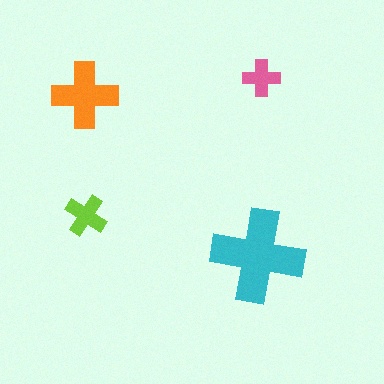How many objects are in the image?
There are 4 objects in the image.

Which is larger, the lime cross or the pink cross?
The lime one.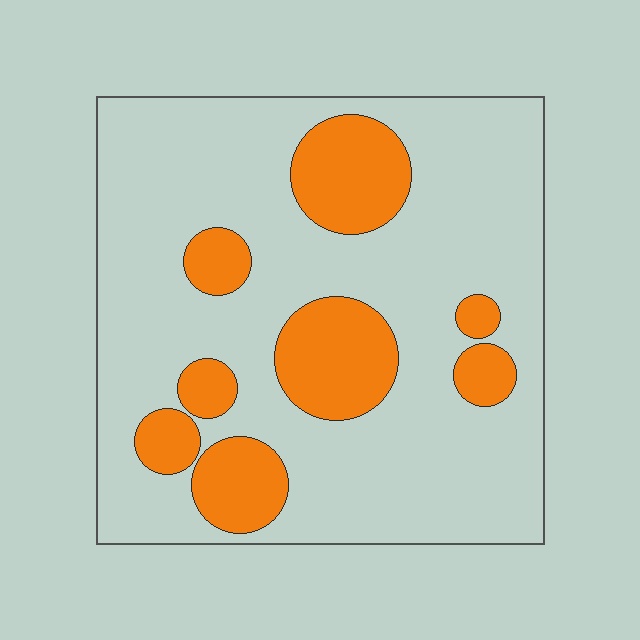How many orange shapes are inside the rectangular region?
8.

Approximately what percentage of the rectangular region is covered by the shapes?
Approximately 25%.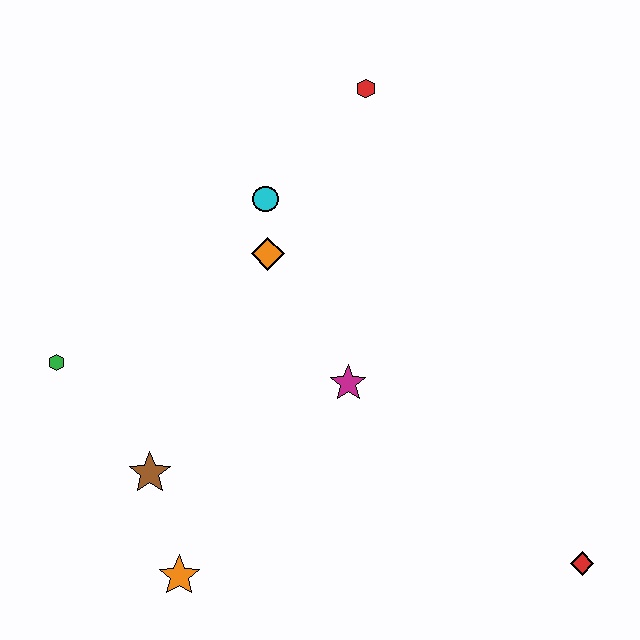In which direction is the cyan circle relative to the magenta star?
The cyan circle is above the magenta star.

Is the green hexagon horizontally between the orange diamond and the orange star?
No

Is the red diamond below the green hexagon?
Yes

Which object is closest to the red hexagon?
The cyan circle is closest to the red hexagon.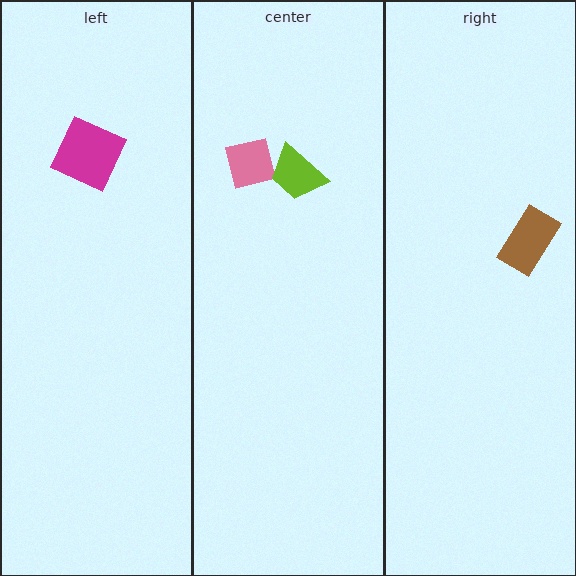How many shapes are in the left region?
1.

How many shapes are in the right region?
1.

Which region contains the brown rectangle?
The right region.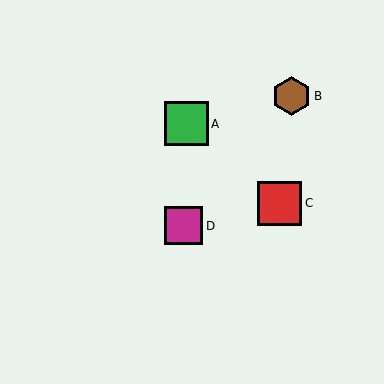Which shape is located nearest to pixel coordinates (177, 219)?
The magenta square (labeled D) at (183, 226) is nearest to that location.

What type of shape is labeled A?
Shape A is a green square.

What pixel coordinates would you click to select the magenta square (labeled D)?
Click at (183, 226) to select the magenta square D.